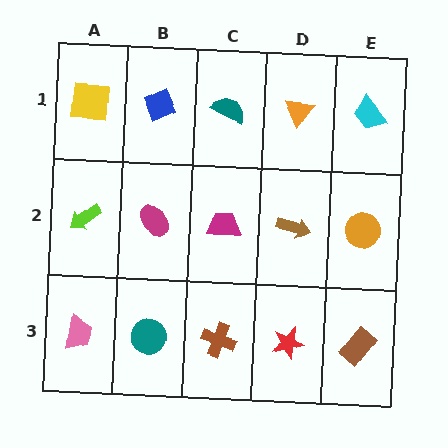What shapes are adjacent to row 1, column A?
A lime arrow (row 2, column A), a blue diamond (row 1, column B).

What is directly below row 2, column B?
A teal circle.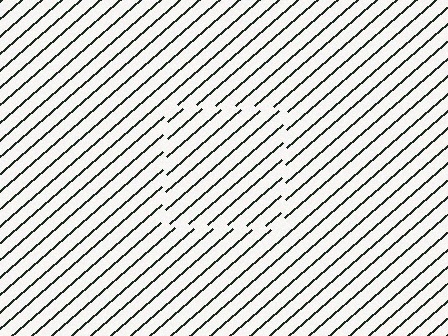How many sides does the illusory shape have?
4 sides — the line-ends trace a square.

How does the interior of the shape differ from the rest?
The interior of the shape contains the same grating, shifted by half a period — the contour is defined by the phase discontinuity where line-ends from the inner and outer gratings abut.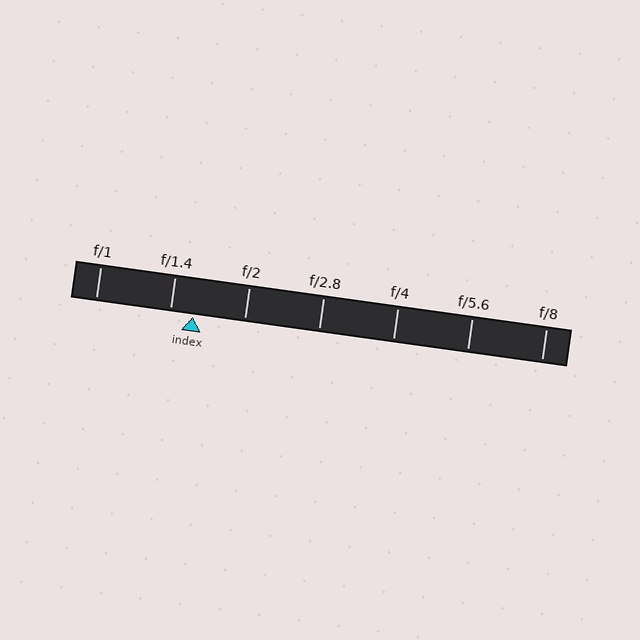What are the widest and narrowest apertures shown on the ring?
The widest aperture shown is f/1 and the narrowest is f/8.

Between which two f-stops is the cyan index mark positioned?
The index mark is between f/1.4 and f/2.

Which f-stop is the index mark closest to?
The index mark is closest to f/1.4.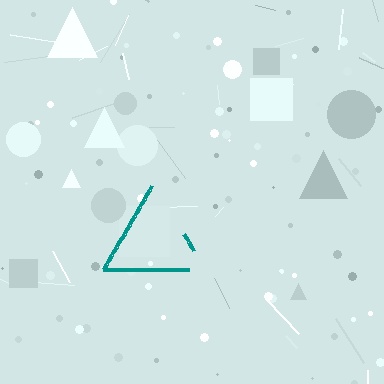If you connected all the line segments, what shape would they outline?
They would outline a triangle.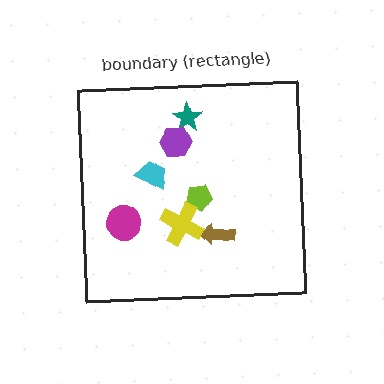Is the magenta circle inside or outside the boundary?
Inside.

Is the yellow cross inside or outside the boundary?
Inside.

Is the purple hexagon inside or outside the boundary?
Inside.